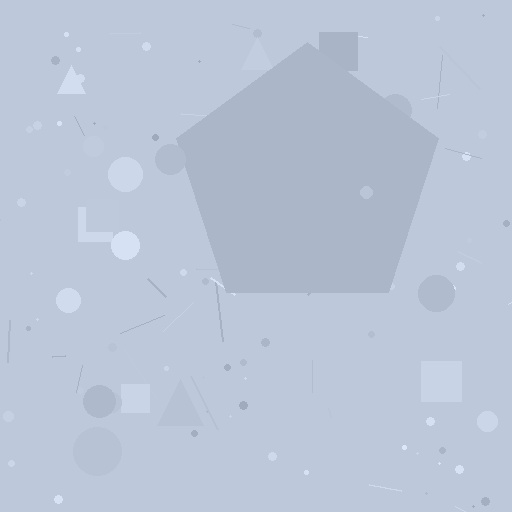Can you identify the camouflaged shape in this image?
The camouflaged shape is a pentagon.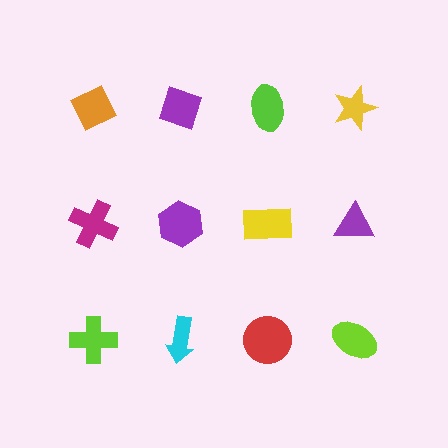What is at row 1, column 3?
A lime ellipse.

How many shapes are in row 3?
4 shapes.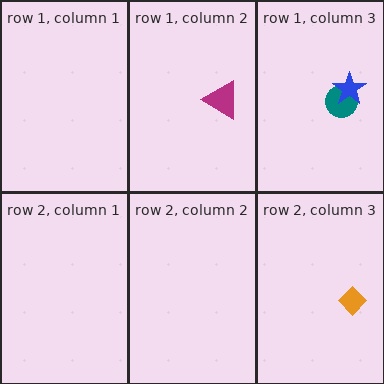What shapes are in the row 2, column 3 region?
The orange diamond.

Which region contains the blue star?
The row 1, column 3 region.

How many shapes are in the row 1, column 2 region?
1.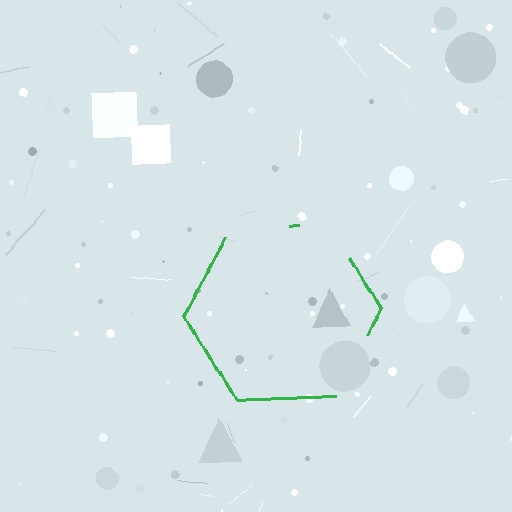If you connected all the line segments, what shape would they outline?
They would outline a hexagon.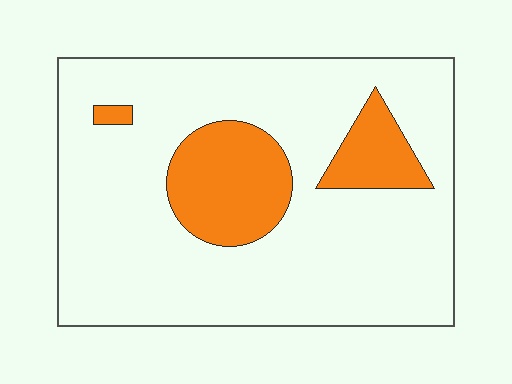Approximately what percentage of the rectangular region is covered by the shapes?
Approximately 20%.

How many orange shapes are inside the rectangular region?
3.